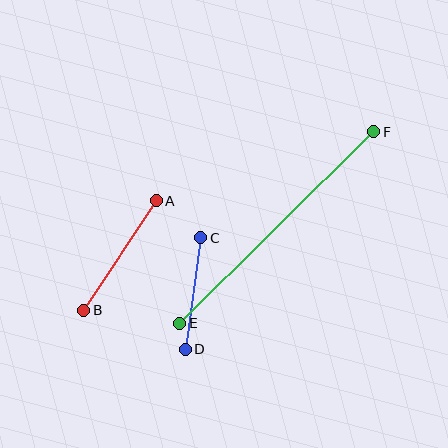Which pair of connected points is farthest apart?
Points E and F are farthest apart.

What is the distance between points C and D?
The distance is approximately 113 pixels.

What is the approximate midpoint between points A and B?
The midpoint is at approximately (120, 255) pixels.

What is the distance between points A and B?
The distance is approximately 131 pixels.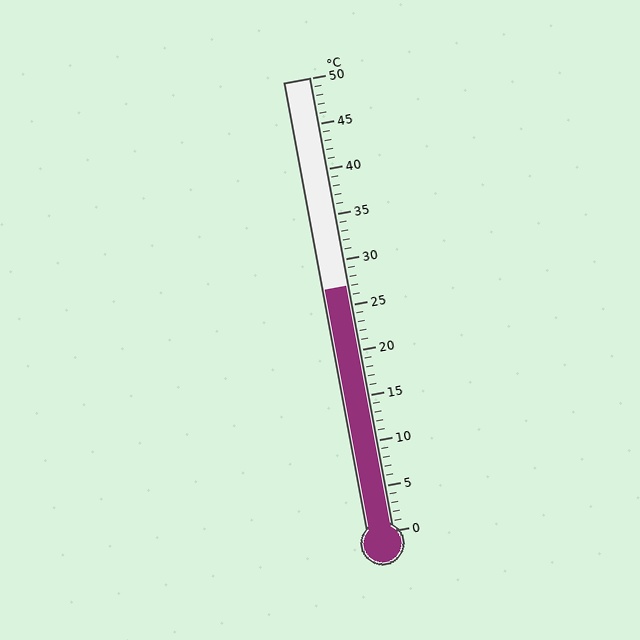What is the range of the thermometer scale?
The thermometer scale ranges from 0°C to 50°C.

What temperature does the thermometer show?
The thermometer shows approximately 27°C.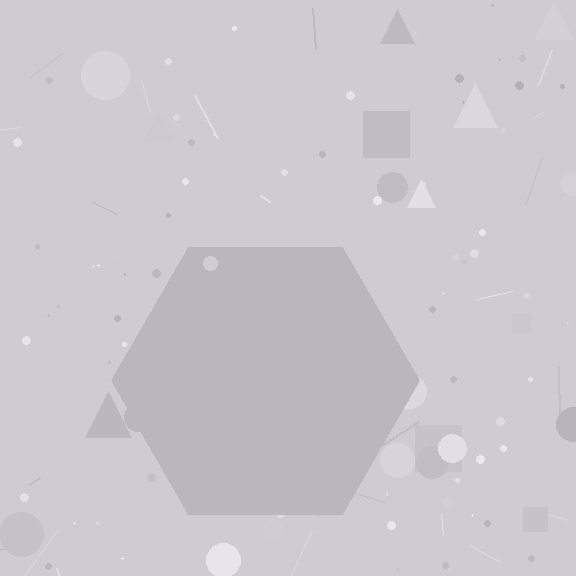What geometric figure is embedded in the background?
A hexagon is embedded in the background.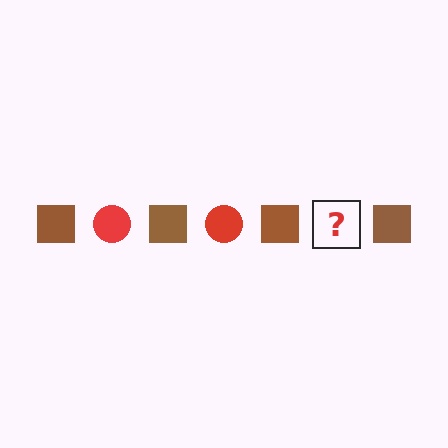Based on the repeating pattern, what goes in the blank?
The blank should be a red circle.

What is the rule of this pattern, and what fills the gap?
The rule is that the pattern alternates between brown square and red circle. The gap should be filled with a red circle.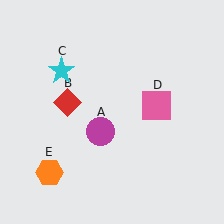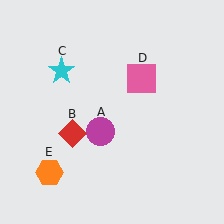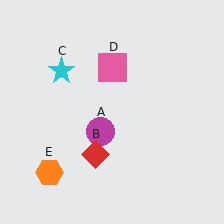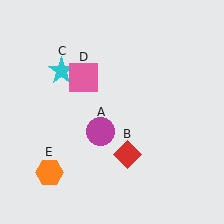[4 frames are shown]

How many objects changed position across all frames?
2 objects changed position: red diamond (object B), pink square (object D).